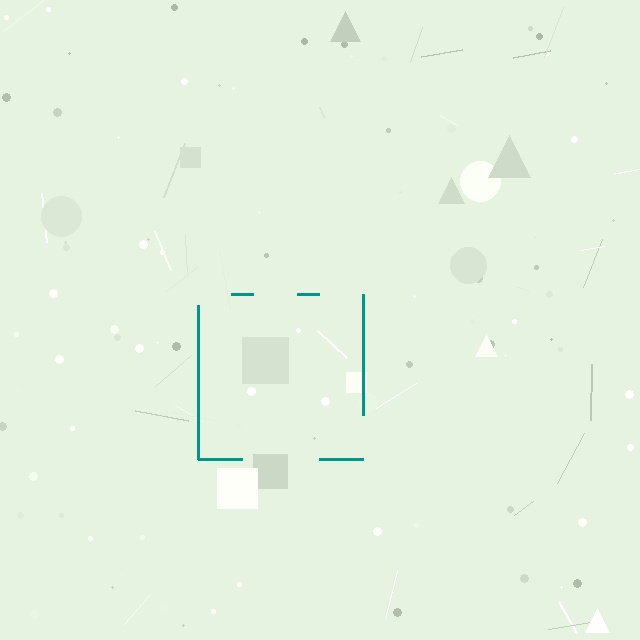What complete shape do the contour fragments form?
The contour fragments form a square.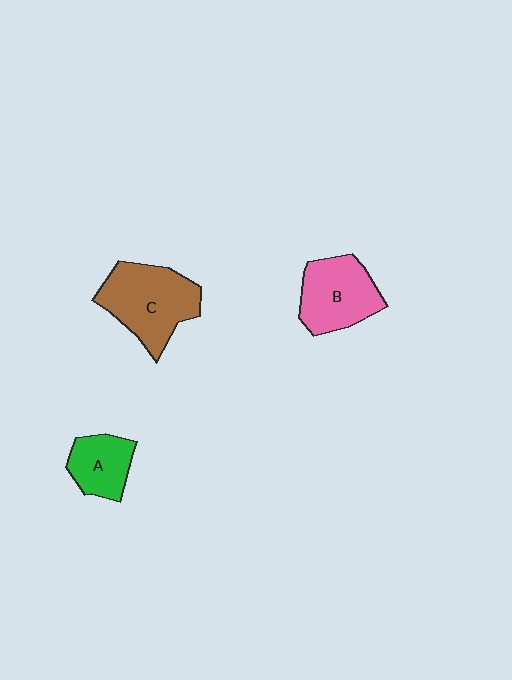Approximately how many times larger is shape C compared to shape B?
Approximately 1.2 times.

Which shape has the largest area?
Shape C (brown).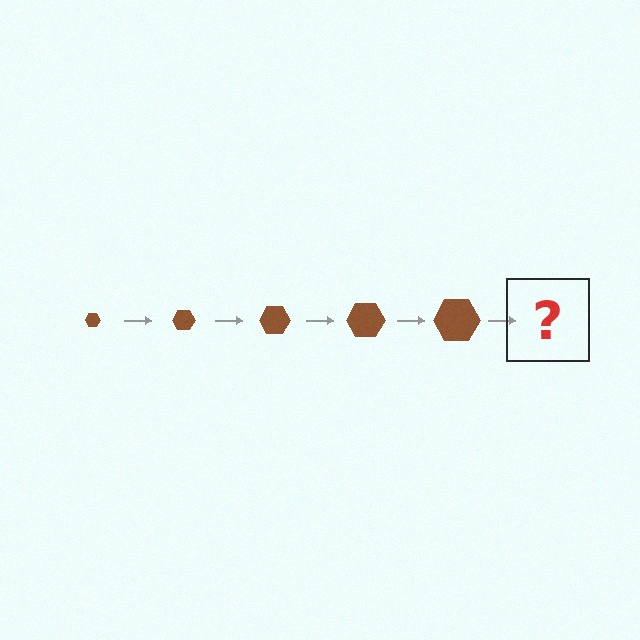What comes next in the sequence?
The next element should be a brown hexagon, larger than the previous one.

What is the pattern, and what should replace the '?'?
The pattern is that the hexagon gets progressively larger each step. The '?' should be a brown hexagon, larger than the previous one.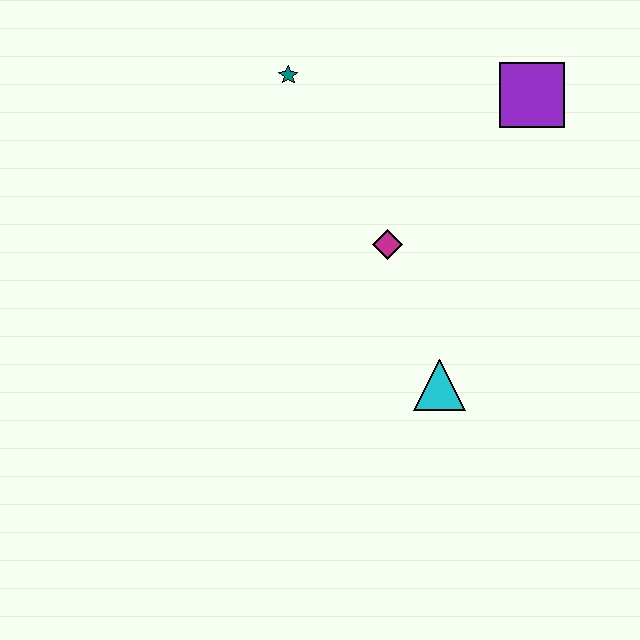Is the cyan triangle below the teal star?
Yes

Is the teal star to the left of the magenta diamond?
Yes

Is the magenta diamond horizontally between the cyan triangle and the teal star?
Yes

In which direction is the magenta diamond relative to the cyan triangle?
The magenta diamond is above the cyan triangle.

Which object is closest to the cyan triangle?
The magenta diamond is closest to the cyan triangle.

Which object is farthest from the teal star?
The cyan triangle is farthest from the teal star.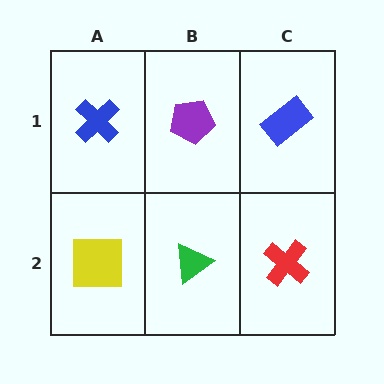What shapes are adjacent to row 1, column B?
A green triangle (row 2, column B), a blue cross (row 1, column A), a blue rectangle (row 1, column C).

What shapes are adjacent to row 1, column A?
A yellow square (row 2, column A), a purple pentagon (row 1, column B).